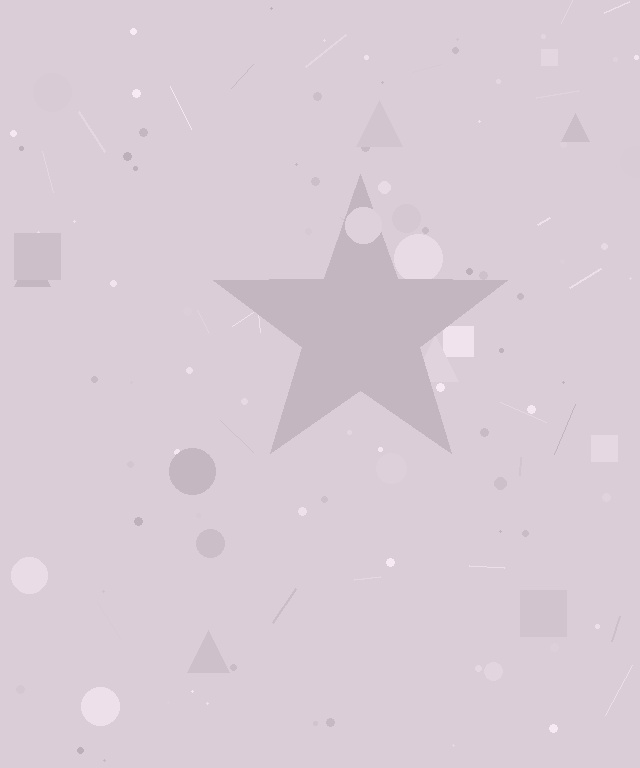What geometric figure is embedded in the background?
A star is embedded in the background.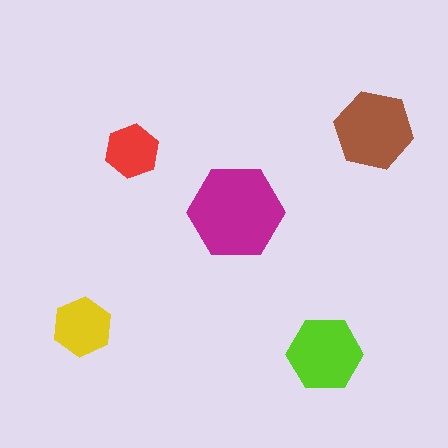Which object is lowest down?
The lime hexagon is bottommost.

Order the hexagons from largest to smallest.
the magenta one, the brown one, the lime one, the yellow one, the red one.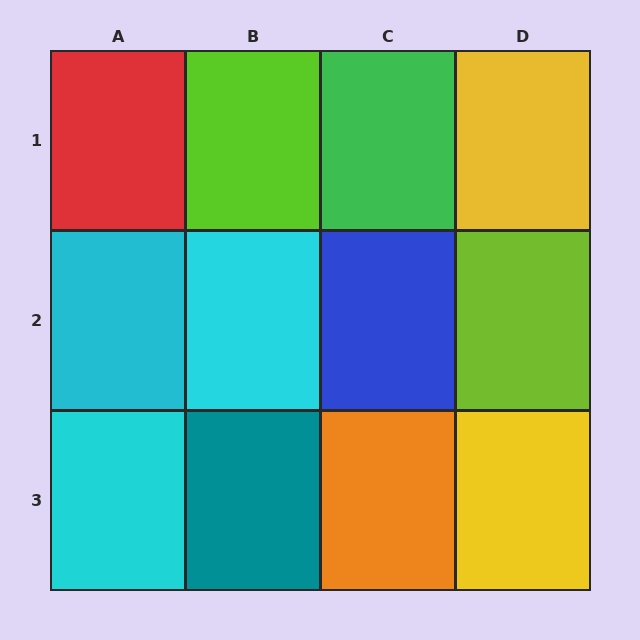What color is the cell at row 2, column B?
Cyan.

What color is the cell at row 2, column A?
Cyan.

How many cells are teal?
1 cell is teal.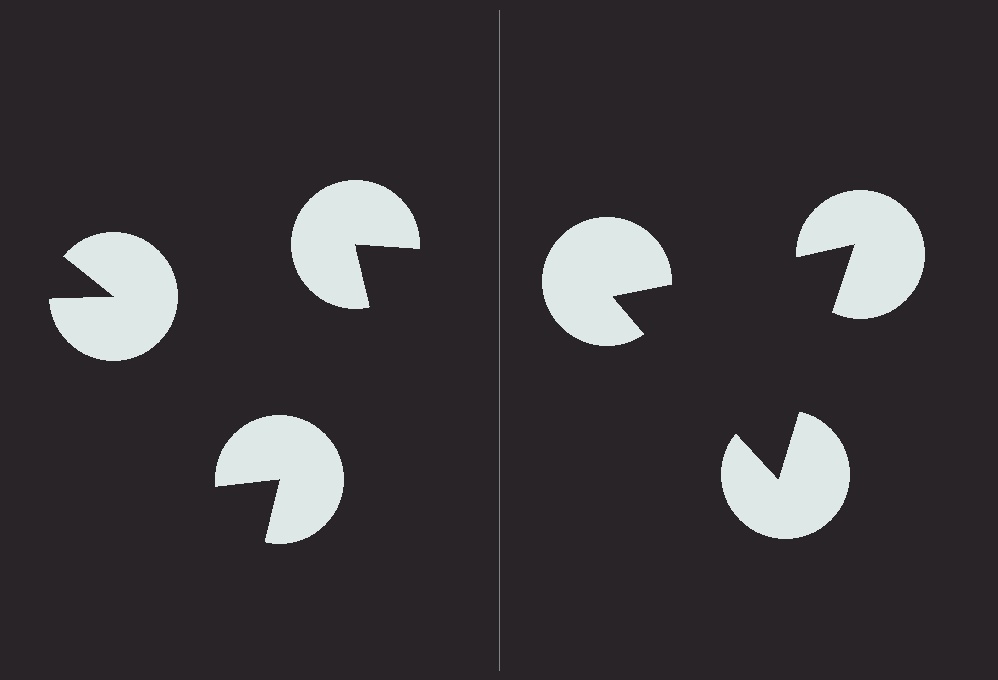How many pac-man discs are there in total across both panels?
6 — 3 on each side.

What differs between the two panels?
The pac-man discs are positioned identically on both sides; only the wedge orientations differ. On the right they align to a triangle; on the left they are misaligned.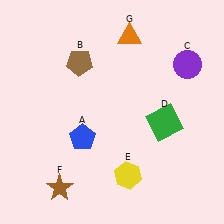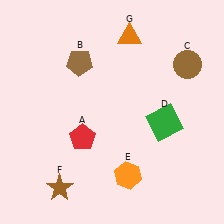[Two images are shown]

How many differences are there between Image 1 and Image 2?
There are 3 differences between the two images.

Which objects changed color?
A changed from blue to red. C changed from purple to brown. E changed from yellow to orange.